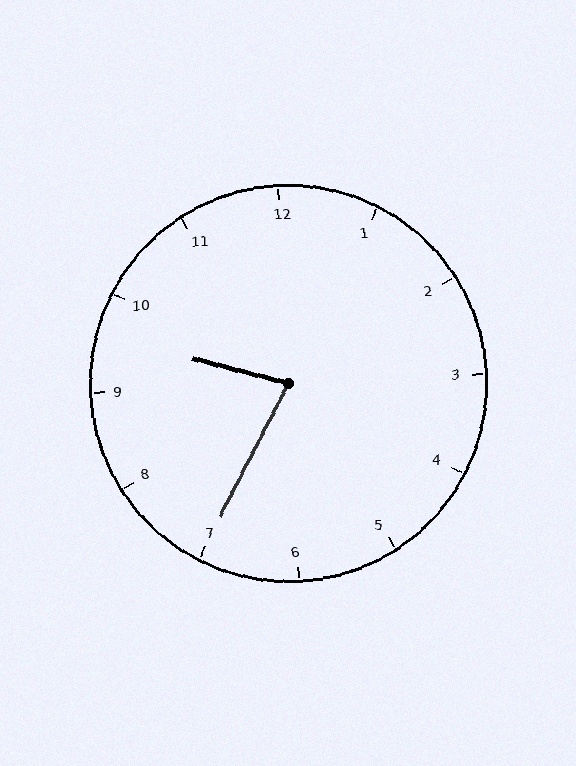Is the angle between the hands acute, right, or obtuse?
It is acute.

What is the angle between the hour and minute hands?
Approximately 78 degrees.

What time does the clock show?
9:35.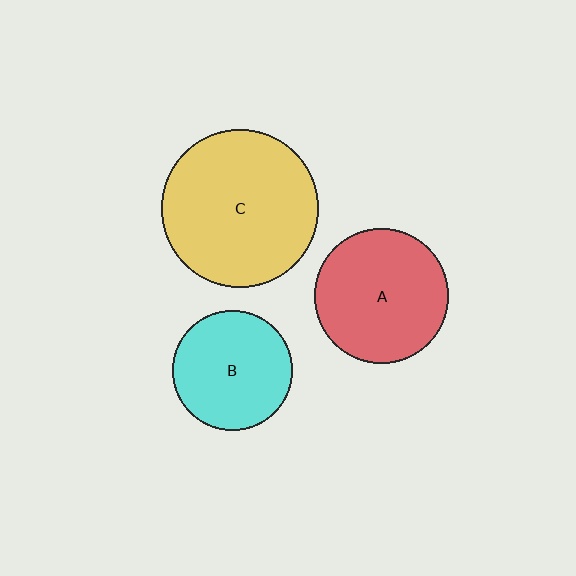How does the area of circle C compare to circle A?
Approximately 1.4 times.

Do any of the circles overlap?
No, none of the circles overlap.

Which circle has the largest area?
Circle C (yellow).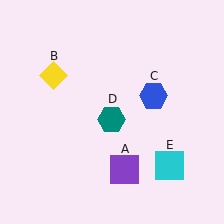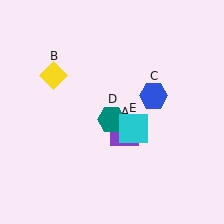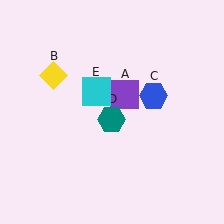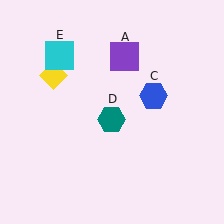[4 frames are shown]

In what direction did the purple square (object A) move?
The purple square (object A) moved up.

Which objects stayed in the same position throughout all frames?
Yellow diamond (object B) and blue hexagon (object C) and teal hexagon (object D) remained stationary.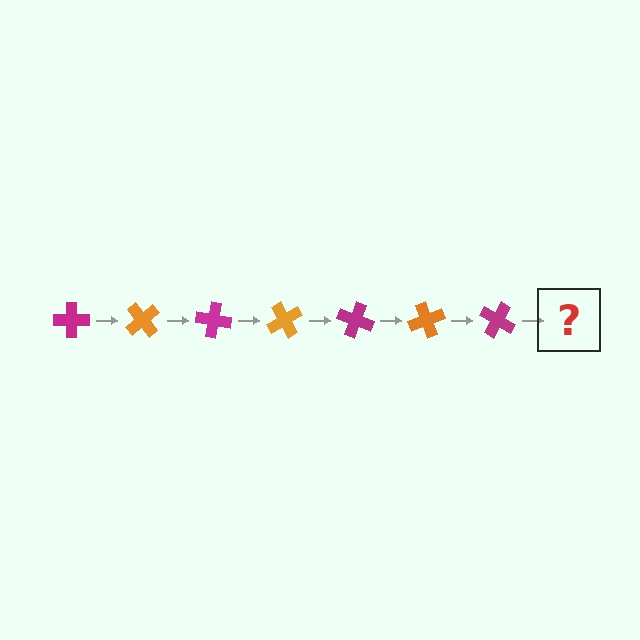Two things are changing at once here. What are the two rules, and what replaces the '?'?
The two rules are that it rotates 50 degrees each step and the color cycles through magenta and orange. The '?' should be an orange cross, rotated 350 degrees from the start.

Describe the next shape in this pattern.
It should be an orange cross, rotated 350 degrees from the start.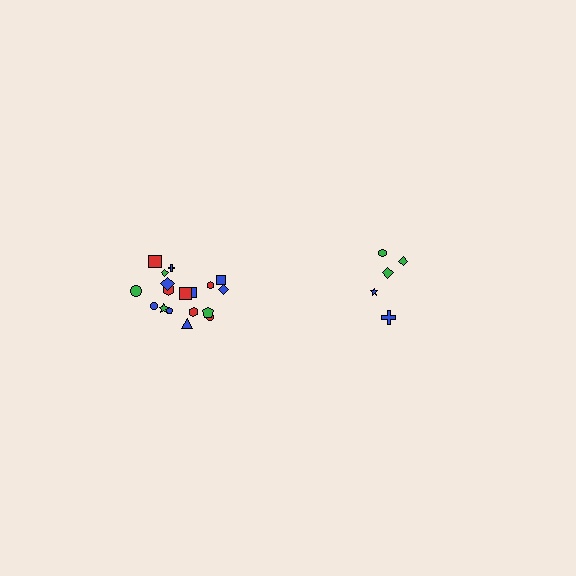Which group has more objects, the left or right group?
The left group.